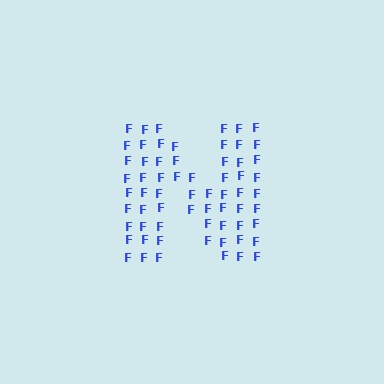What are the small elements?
The small elements are letter F's.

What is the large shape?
The large shape is the letter N.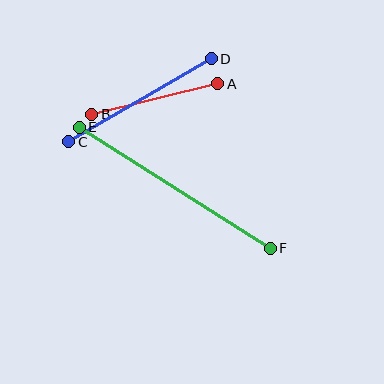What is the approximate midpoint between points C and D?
The midpoint is at approximately (140, 100) pixels.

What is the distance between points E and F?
The distance is approximately 226 pixels.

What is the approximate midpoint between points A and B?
The midpoint is at approximately (155, 99) pixels.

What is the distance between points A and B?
The distance is approximately 130 pixels.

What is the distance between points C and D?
The distance is approximately 165 pixels.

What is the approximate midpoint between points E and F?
The midpoint is at approximately (175, 188) pixels.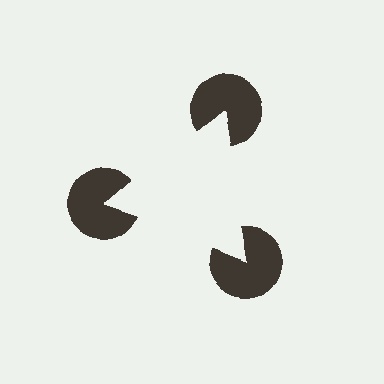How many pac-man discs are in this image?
There are 3 — one at each vertex of the illusory triangle.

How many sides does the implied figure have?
3 sides.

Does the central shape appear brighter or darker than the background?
It typically appears slightly brighter than the background, even though no actual brightness change is drawn.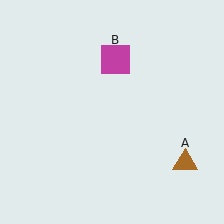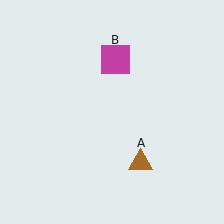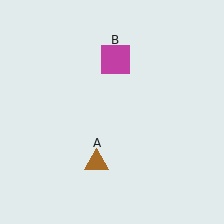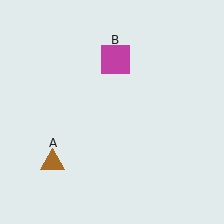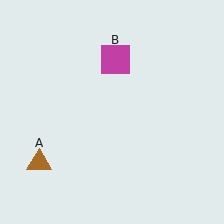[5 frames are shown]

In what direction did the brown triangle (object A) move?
The brown triangle (object A) moved left.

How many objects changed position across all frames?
1 object changed position: brown triangle (object A).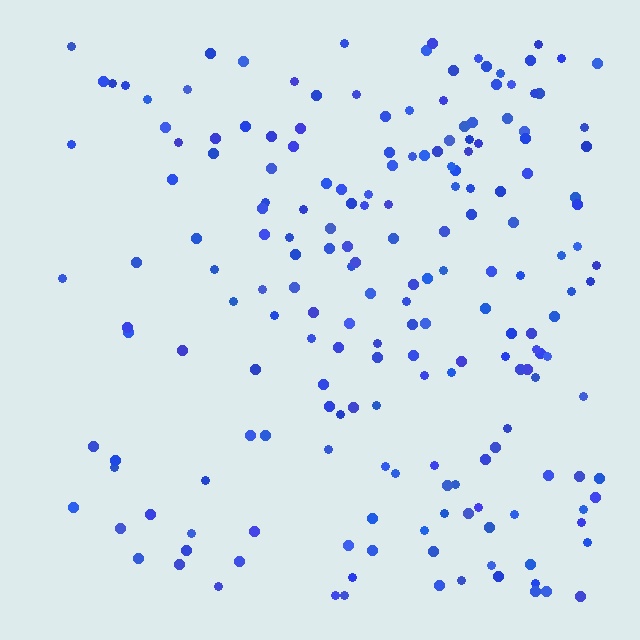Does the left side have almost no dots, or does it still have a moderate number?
Still a moderate number, just noticeably fewer than the right.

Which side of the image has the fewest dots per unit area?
The left.